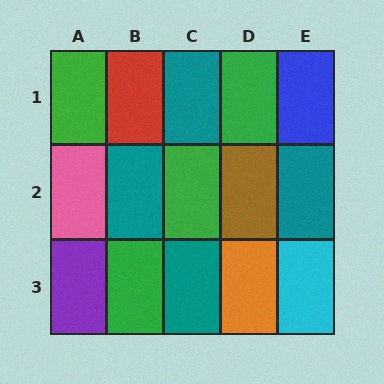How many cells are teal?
4 cells are teal.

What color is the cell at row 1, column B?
Red.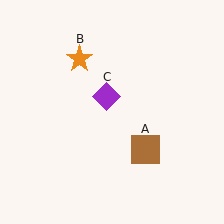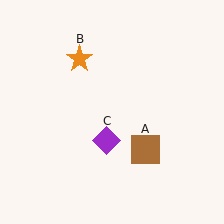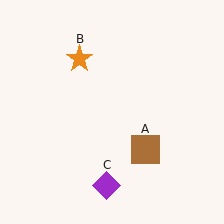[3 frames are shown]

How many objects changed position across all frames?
1 object changed position: purple diamond (object C).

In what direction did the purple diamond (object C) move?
The purple diamond (object C) moved down.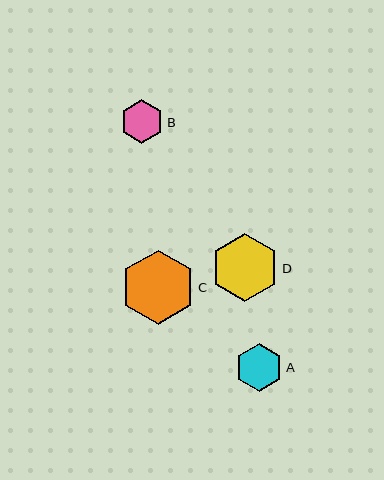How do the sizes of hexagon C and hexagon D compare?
Hexagon C and hexagon D are approximately the same size.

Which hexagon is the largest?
Hexagon C is the largest with a size of approximately 74 pixels.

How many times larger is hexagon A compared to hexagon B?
Hexagon A is approximately 1.1 times the size of hexagon B.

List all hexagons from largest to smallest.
From largest to smallest: C, D, A, B.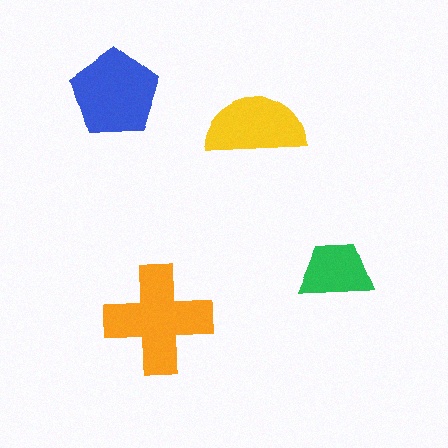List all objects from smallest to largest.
The green trapezoid, the yellow semicircle, the blue pentagon, the orange cross.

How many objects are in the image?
There are 4 objects in the image.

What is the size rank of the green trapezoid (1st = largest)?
4th.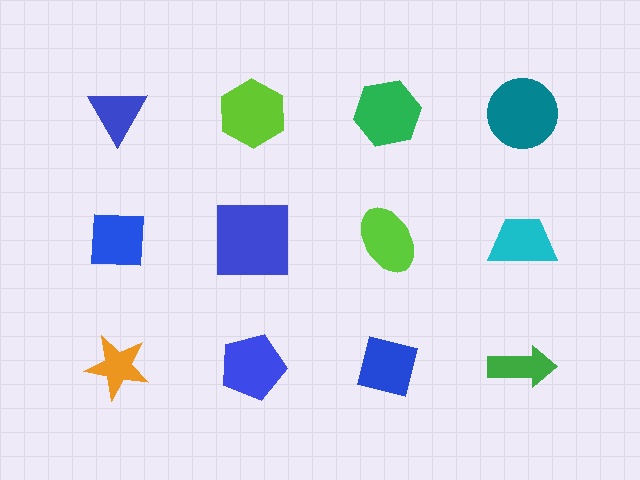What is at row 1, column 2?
A lime hexagon.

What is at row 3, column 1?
An orange star.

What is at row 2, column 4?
A cyan trapezoid.